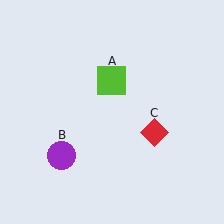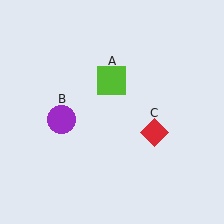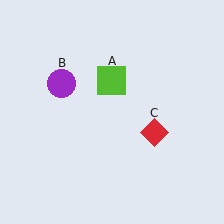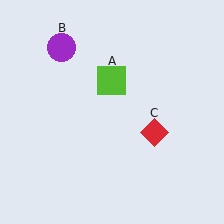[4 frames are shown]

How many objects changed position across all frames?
1 object changed position: purple circle (object B).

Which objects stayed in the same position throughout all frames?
Lime square (object A) and red diamond (object C) remained stationary.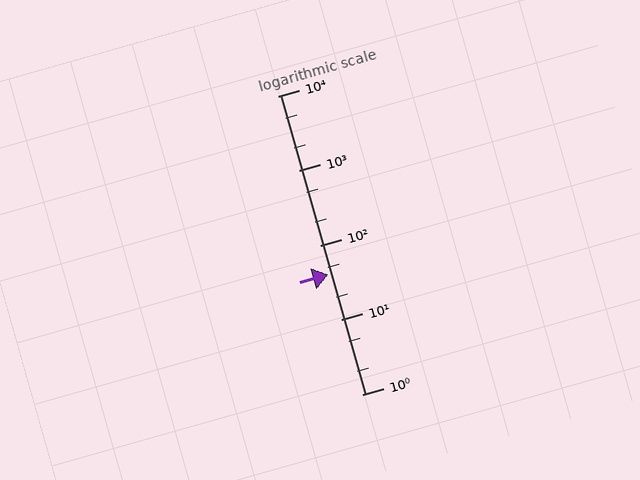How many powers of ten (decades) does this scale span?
The scale spans 4 decades, from 1 to 10000.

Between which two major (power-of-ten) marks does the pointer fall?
The pointer is between 10 and 100.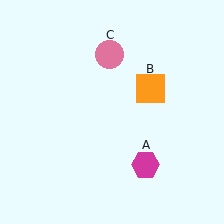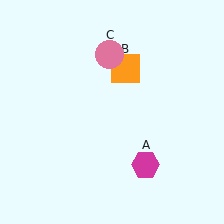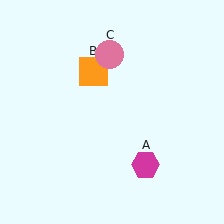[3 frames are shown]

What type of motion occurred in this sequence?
The orange square (object B) rotated counterclockwise around the center of the scene.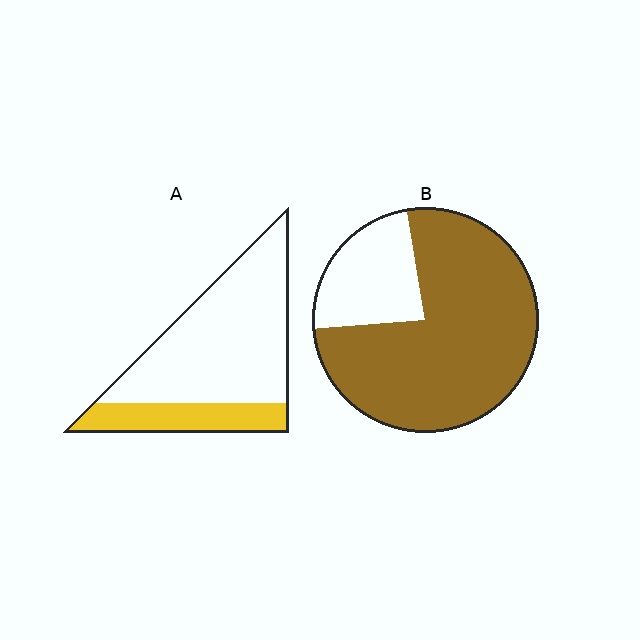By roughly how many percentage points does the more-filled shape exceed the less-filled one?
By roughly 50 percentage points (B over A).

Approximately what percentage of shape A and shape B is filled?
A is approximately 25% and B is approximately 75%.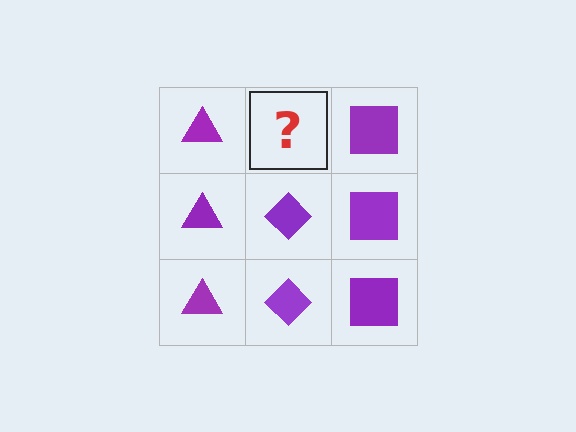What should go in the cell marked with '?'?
The missing cell should contain a purple diamond.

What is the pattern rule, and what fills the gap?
The rule is that each column has a consistent shape. The gap should be filled with a purple diamond.